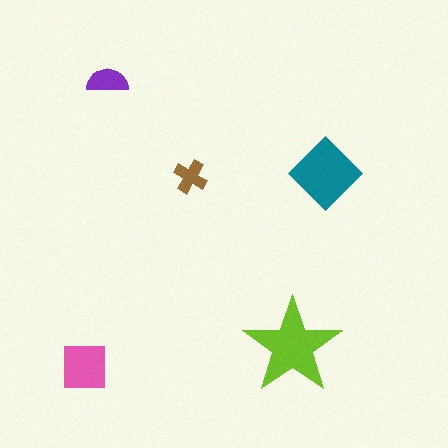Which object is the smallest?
The brown cross.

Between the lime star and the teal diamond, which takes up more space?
The lime star.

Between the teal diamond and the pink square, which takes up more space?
The teal diamond.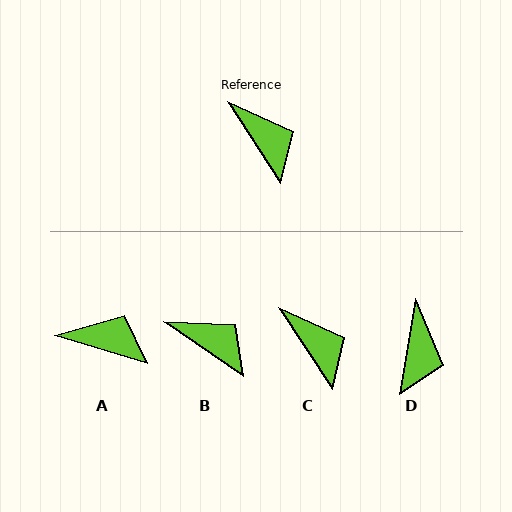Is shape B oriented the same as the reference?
No, it is off by about 22 degrees.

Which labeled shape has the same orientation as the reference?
C.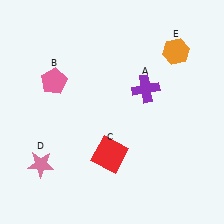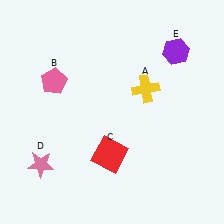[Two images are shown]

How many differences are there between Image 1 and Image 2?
There are 2 differences between the two images.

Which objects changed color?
A changed from purple to yellow. E changed from orange to purple.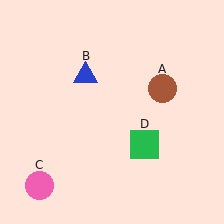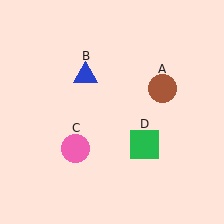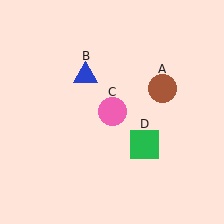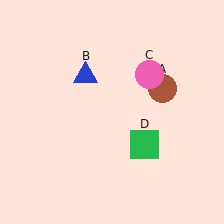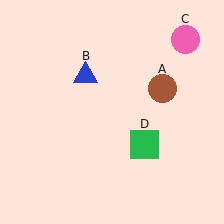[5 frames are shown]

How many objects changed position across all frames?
1 object changed position: pink circle (object C).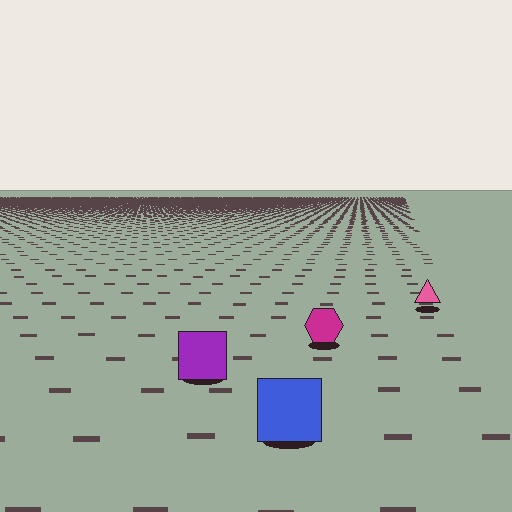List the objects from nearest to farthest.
From nearest to farthest: the blue square, the purple square, the magenta hexagon, the pink triangle.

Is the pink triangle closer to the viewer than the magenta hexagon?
No. The magenta hexagon is closer — you can tell from the texture gradient: the ground texture is coarser near it.